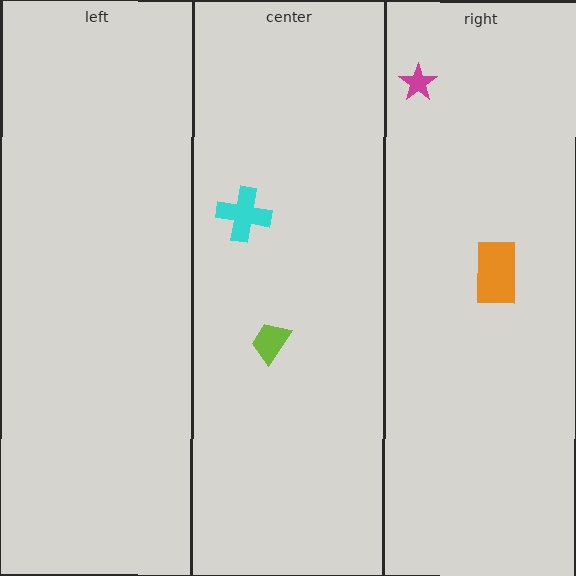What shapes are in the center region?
The lime trapezoid, the cyan cross.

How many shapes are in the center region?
2.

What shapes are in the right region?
The orange rectangle, the magenta star.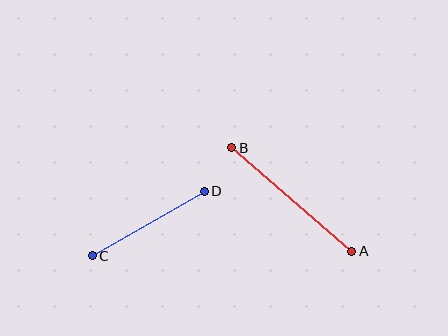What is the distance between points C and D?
The distance is approximately 129 pixels.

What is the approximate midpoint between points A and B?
The midpoint is at approximately (292, 199) pixels.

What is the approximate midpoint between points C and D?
The midpoint is at approximately (148, 224) pixels.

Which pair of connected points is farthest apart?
Points A and B are farthest apart.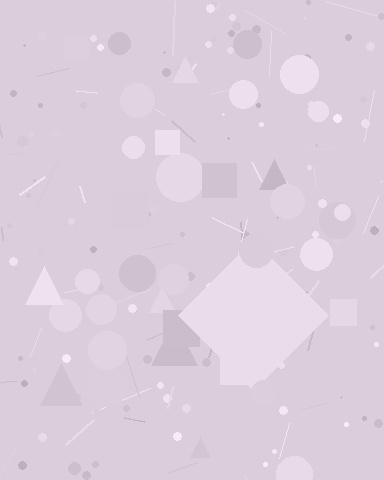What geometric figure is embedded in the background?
A diamond is embedded in the background.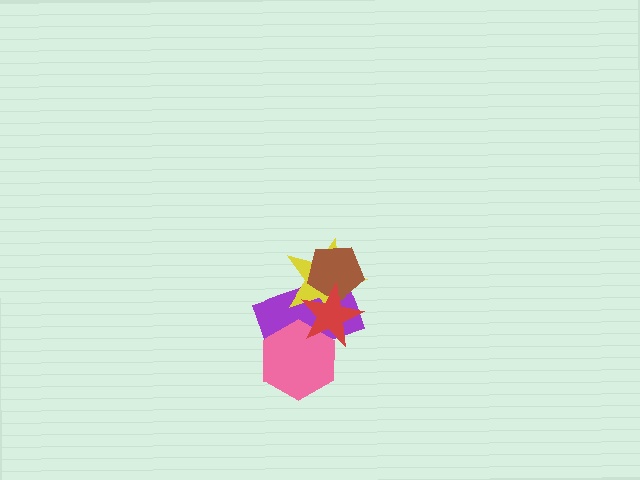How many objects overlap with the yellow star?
3 objects overlap with the yellow star.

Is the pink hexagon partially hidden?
Yes, it is partially covered by another shape.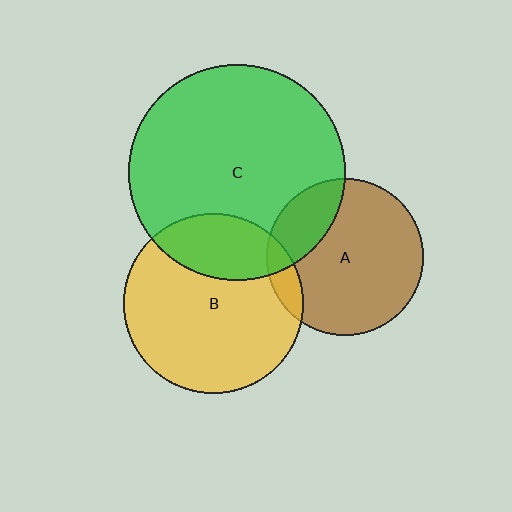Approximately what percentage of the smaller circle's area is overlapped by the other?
Approximately 10%.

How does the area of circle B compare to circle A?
Approximately 1.3 times.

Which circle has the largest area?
Circle C (green).